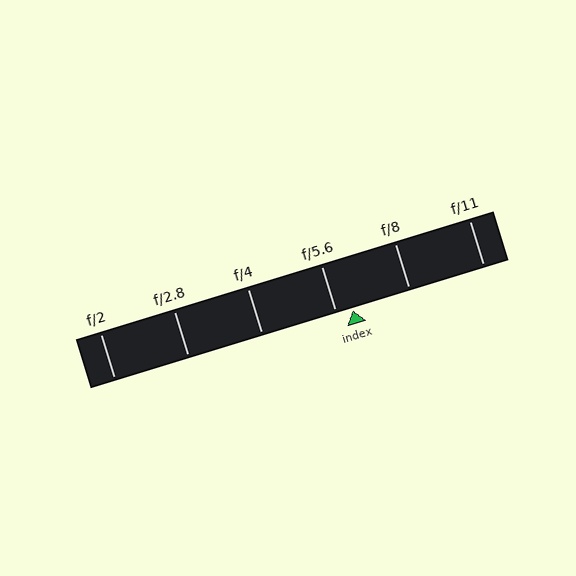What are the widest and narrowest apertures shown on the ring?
The widest aperture shown is f/2 and the narrowest is f/11.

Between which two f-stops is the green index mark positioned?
The index mark is between f/5.6 and f/8.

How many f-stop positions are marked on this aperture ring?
There are 6 f-stop positions marked.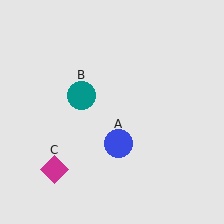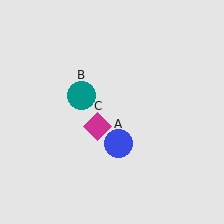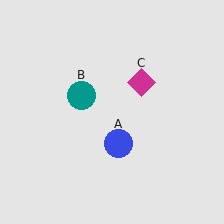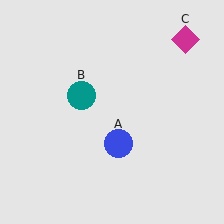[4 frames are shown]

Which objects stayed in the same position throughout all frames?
Blue circle (object A) and teal circle (object B) remained stationary.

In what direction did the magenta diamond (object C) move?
The magenta diamond (object C) moved up and to the right.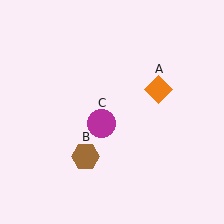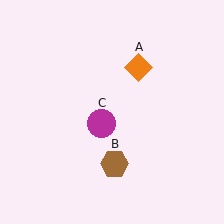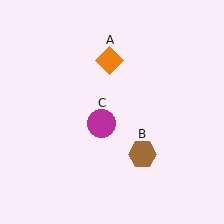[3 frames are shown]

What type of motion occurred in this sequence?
The orange diamond (object A), brown hexagon (object B) rotated counterclockwise around the center of the scene.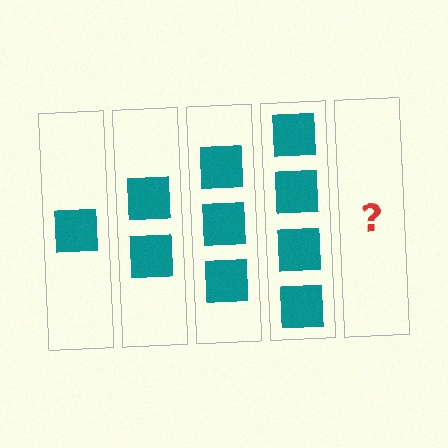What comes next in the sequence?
The next element should be 5 squares.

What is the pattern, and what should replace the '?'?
The pattern is that each step adds one more square. The '?' should be 5 squares.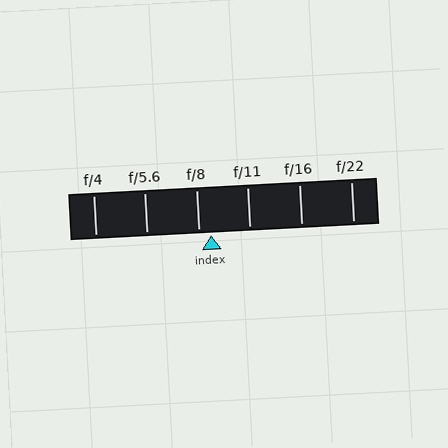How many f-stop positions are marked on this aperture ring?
There are 6 f-stop positions marked.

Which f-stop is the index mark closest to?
The index mark is closest to f/8.